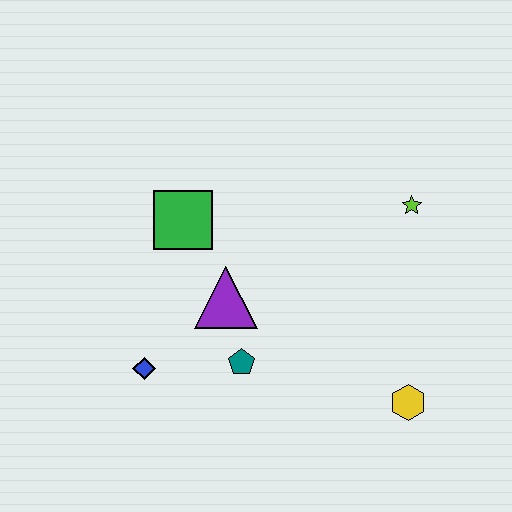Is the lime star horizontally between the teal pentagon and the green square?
No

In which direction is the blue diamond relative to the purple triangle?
The blue diamond is to the left of the purple triangle.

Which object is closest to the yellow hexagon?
The teal pentagon is closest to the yellow hexagon.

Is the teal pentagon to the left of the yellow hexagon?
Yes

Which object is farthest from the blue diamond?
The lime star is farthest from the blue diamond.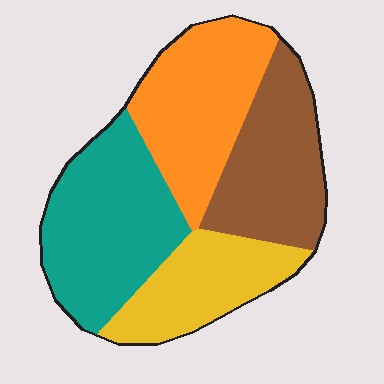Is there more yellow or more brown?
Brown.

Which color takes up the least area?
Yellow, at roughly 20%.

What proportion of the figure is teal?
Teal covers around 30% of the figure.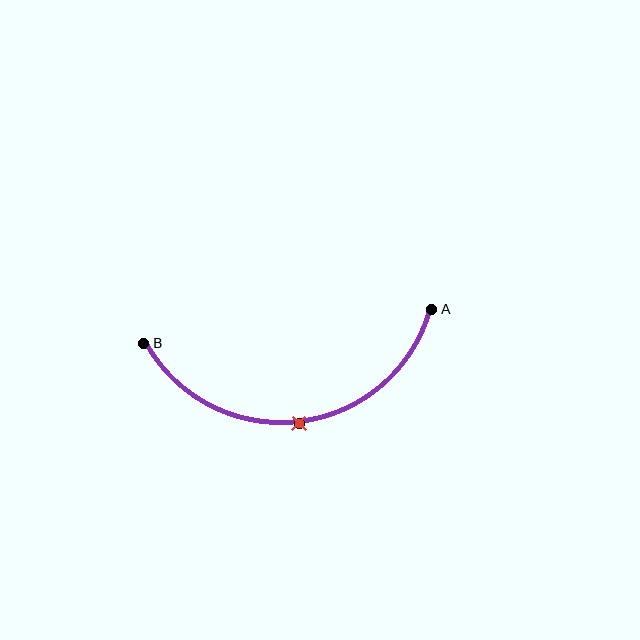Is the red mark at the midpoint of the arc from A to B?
Yes. The red mark lies on the arc at equal arc-length from both A and B — it is the arc midpoint.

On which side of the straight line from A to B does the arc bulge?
The arc bulges below the straight line connecting A and B.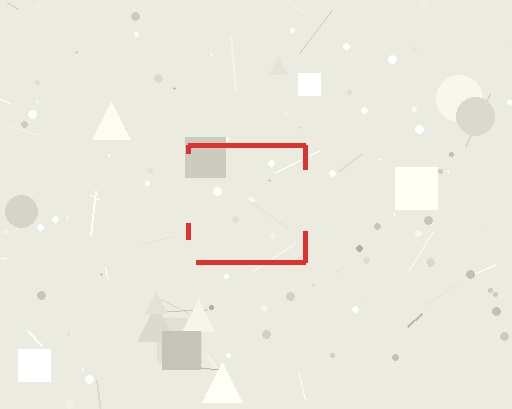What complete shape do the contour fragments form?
The contour fragments form a square.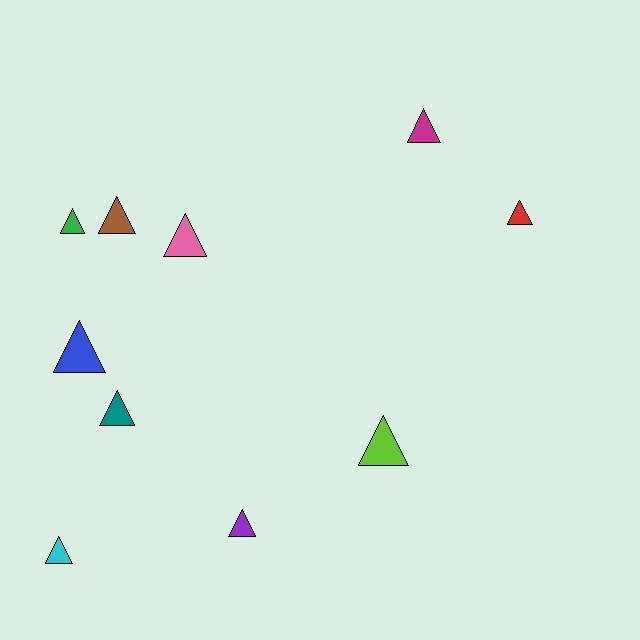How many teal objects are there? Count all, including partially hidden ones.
There is 1 teal object.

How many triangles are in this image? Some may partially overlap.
There are 10 triangles.